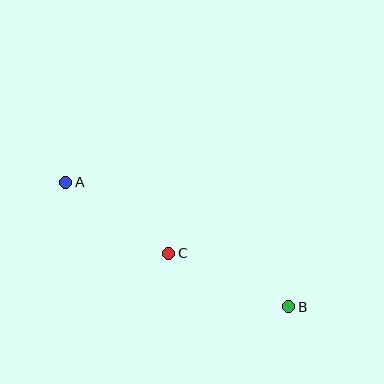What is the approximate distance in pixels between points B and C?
The distance between B and C is approximately 131 pixels.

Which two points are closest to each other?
Points A and C are closest to each other.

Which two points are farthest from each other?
Points A and B are farthest from each other.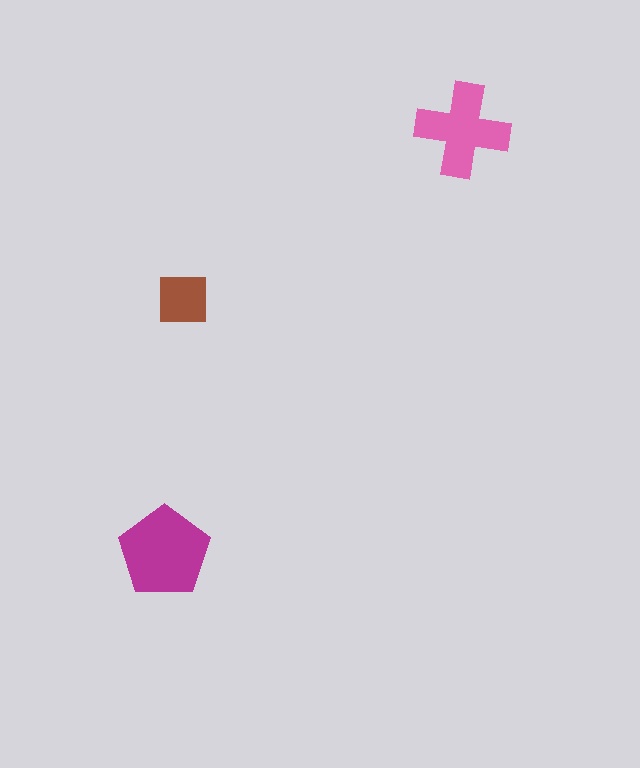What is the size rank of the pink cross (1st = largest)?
2nd.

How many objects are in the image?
There are 3 objects in the image.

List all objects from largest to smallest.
The magenta pentagon, the pink cross, the brown square.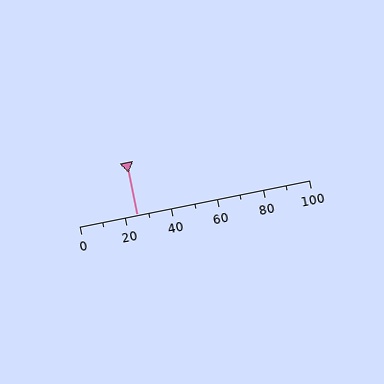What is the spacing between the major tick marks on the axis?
The major ticks are spaced 20 apart.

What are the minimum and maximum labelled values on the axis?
The axis runs from 0 to 100.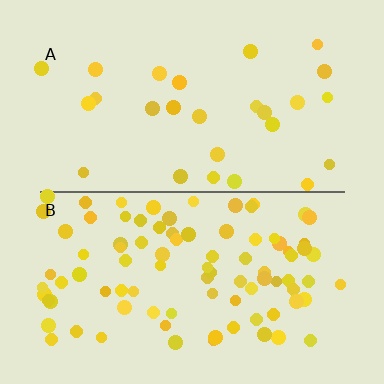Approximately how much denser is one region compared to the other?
Approximately 3.3× — region B over region A.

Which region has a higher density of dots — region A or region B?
B (the bottom).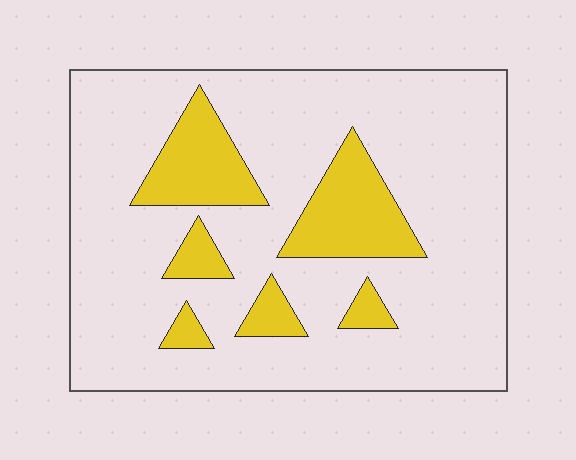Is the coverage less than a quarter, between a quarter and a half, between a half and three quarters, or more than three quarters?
Less than a quarter.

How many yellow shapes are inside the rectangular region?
6.